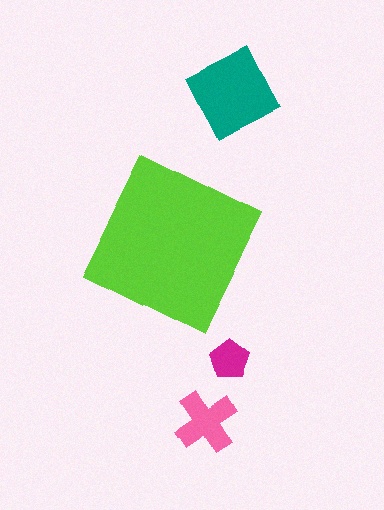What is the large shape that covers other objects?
A lime diamond.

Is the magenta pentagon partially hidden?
No, the magenta pentagon is fully visible.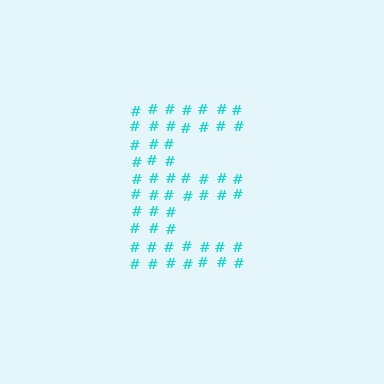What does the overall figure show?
The overall figure shows the letter E.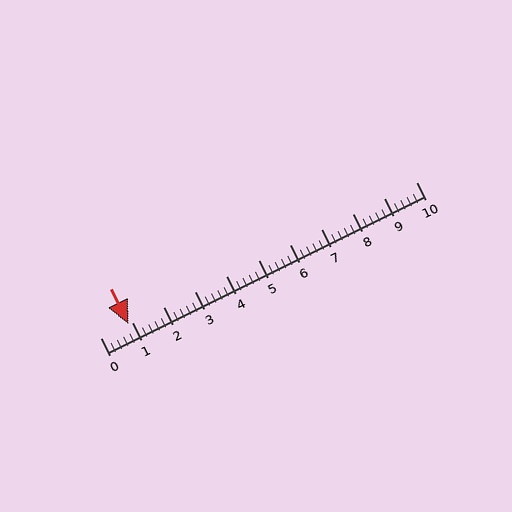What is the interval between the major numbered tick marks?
The major tick marks are spaced 1 units apart.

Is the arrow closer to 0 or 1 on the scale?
The arrow is closer to 1.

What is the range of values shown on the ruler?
The ruler shows values from 0 to 10.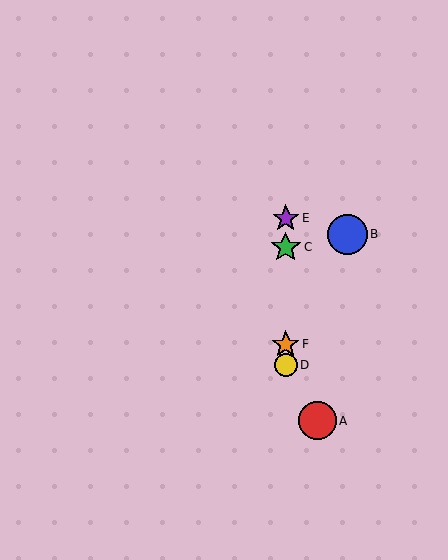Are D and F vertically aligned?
Yes, both are at x≈286.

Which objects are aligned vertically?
Objects C, D, E, F are aligned vertically.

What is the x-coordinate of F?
Object F is at x≈286.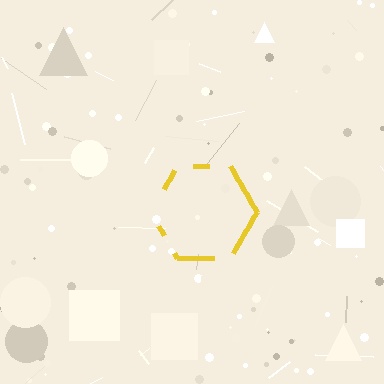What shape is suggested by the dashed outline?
The dashed outline suggests a hexagon.